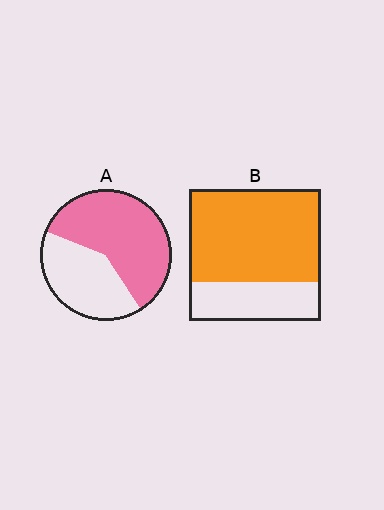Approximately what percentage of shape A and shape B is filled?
A is approximately 60% and B is approximately 70%.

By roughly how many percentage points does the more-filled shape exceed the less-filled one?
By roughly 10 percentage points (B over A).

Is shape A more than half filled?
Yes.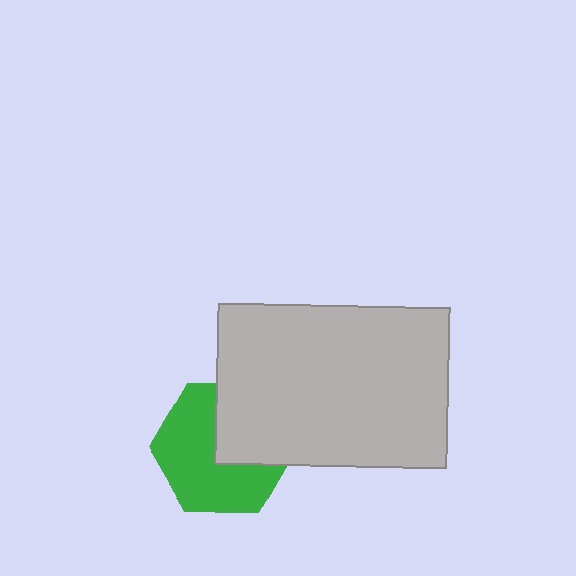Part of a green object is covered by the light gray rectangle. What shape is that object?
It is a hexagon.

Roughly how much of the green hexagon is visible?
About half of it is visible (roughly 62%).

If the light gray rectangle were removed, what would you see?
You would see the complete green hexagon.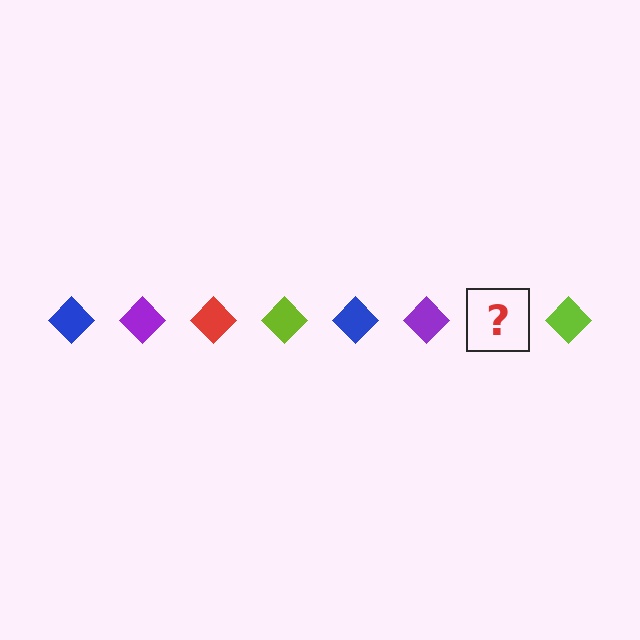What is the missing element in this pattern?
The missing element is a red diamond.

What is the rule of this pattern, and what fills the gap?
The rule is that the pattern cycles through blue, purple, red, lime diamonds. The gap should be filled with a red diamond.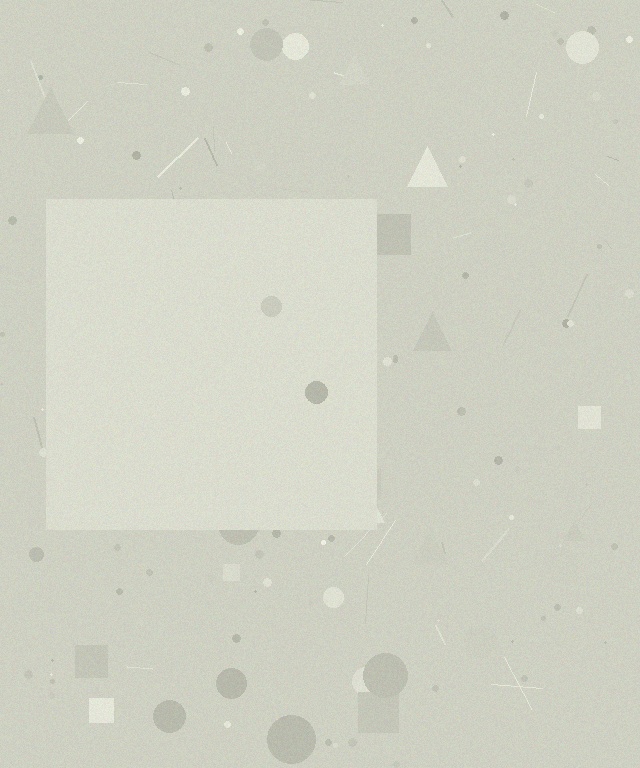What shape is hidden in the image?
A square is hidden in the image.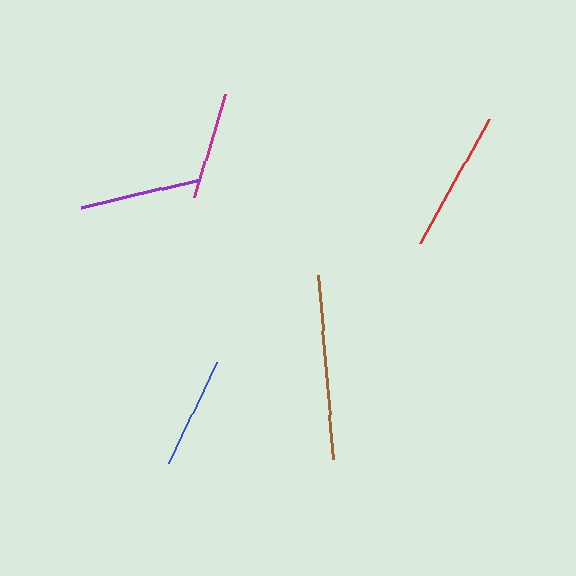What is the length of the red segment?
The red segment is approximately 141 pixels long.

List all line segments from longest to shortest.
From longest to shortest: brown, red, purple, blue, magenta.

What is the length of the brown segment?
The brown segment is approximately 184 pixels long.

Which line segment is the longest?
The brown line is the longest at approximately 184 pixels.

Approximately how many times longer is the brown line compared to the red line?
The brown line is approximately 1.3 times the length of the red line.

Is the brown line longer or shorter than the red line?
The brown line is longer than the red line.